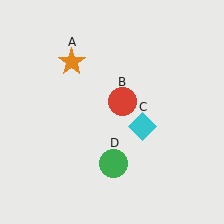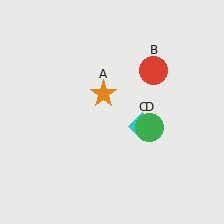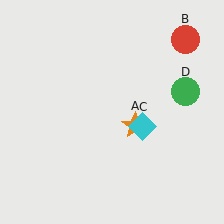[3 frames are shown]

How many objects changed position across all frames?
3 objects changed position: orange star (object A), red circle (object B), green circle (object D).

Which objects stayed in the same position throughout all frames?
Cyan diamond (object C) remained stationary.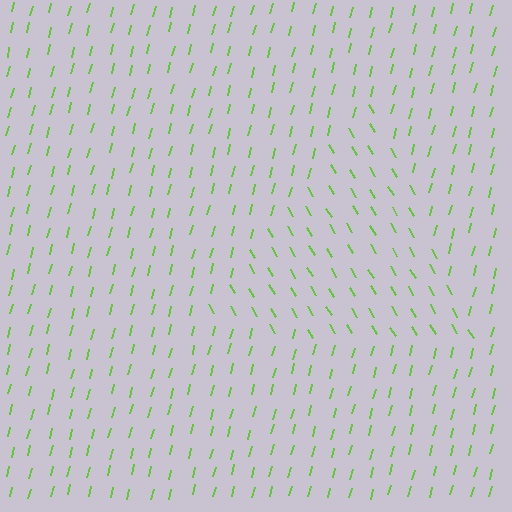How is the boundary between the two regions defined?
The boundary is defined purely by a change in line orientation (approximately 45 degrees difference). All lines are the same color and thickness.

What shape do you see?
I see a triangle.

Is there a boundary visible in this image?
Yes, there is a texture boundary formed by a change in line orientation.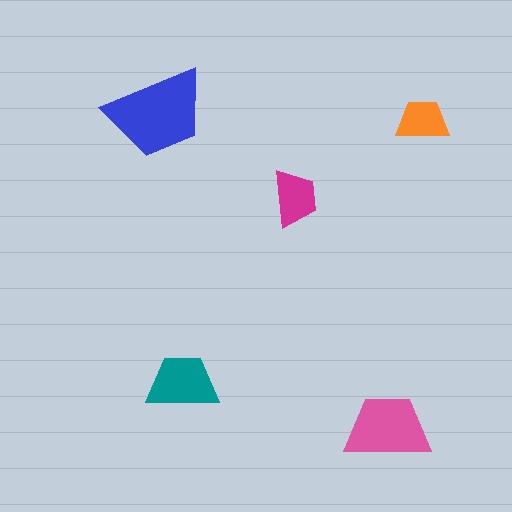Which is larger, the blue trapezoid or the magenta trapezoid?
The blue one.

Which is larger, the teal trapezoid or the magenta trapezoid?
The teal one.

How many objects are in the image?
There are 5 objects in the image.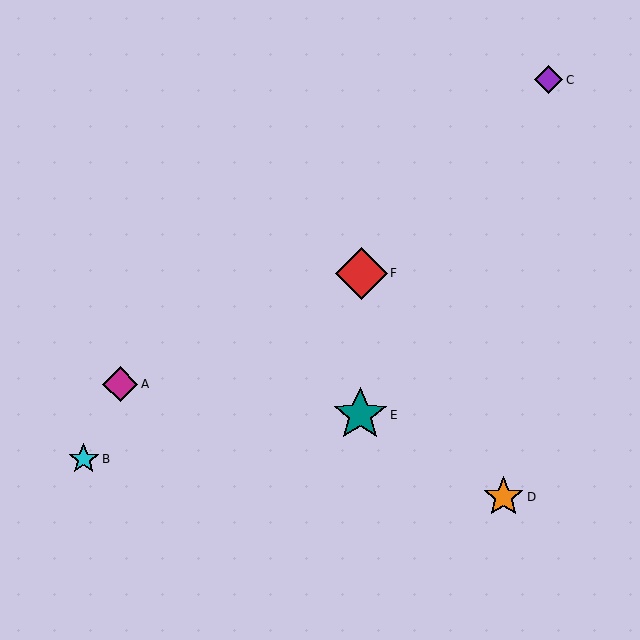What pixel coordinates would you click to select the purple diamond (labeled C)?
Click at (549, 80) to select the purple diamond C.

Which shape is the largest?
The teal star (labeled E) is the largest.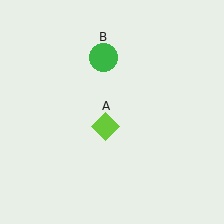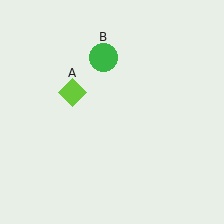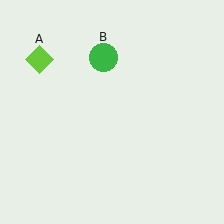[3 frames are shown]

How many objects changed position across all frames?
1 object changed position: lime diamond (object A).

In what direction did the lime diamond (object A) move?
The lime diamond (object A) moved up and to the left.